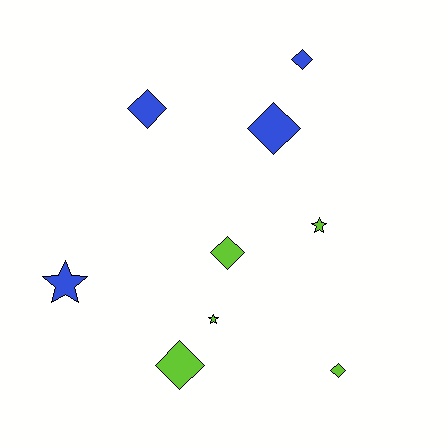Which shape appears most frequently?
Diamond, with 6 objects.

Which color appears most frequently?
Lime, with 5 objects.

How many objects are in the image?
There are 9 objects.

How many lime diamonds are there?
There are 3 lime diamonds.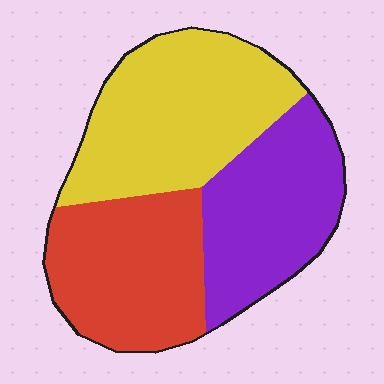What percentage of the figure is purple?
Purple covers around 30% of the figure.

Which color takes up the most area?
Yellow, at roughly 40%.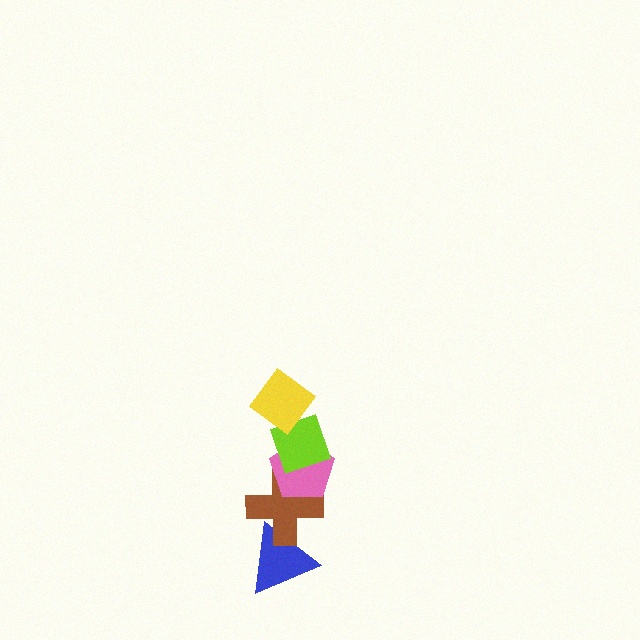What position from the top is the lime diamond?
The lime diamond is 2nd from the top.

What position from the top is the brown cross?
The brown cross is 4th from the top.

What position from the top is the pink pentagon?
The pink pentagon is 3rd from the top.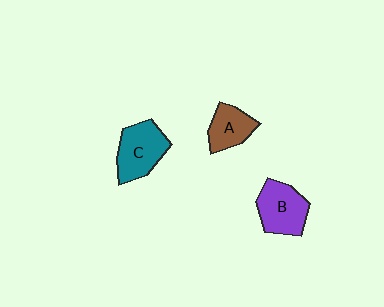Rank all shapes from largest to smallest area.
From largest to smallest: C (teal), B (purple), A (brown).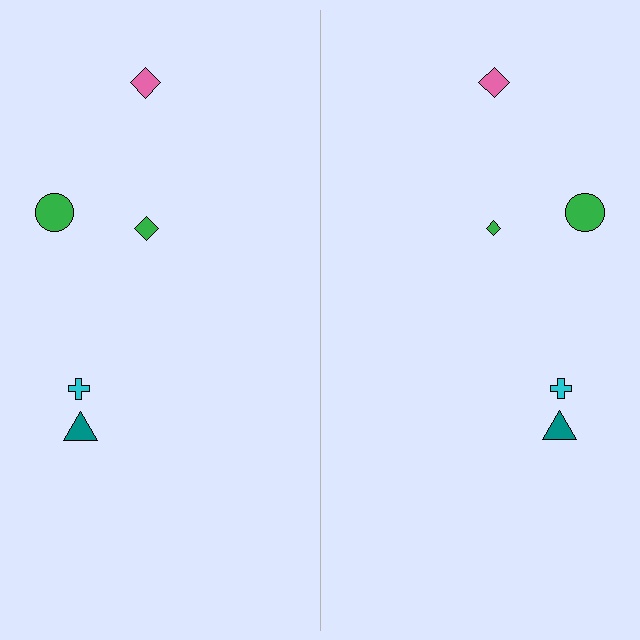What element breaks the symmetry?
The green diamond on the right side has a different size than its mirror counterpart.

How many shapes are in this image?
There are 10 shapes in this image.